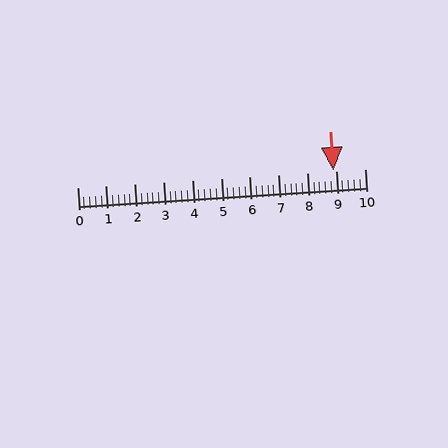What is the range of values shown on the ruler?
The ruler shows values from 0 to 10.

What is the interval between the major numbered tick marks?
The major tick marks are spaced 1 units apart.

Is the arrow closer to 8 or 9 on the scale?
The arrow is closer to 9.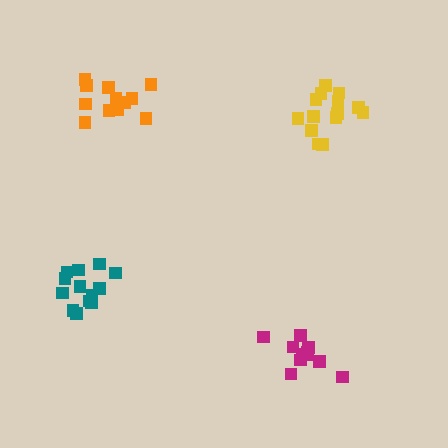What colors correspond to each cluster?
The clusters are colored: yellow, teal, magenta, orange.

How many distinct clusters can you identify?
There are 4 distinct clusters.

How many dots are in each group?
Group 1: 14 dots, Group 2: 13 dots, Group 3: 11 dots, Group 4: 12 dots (50 total).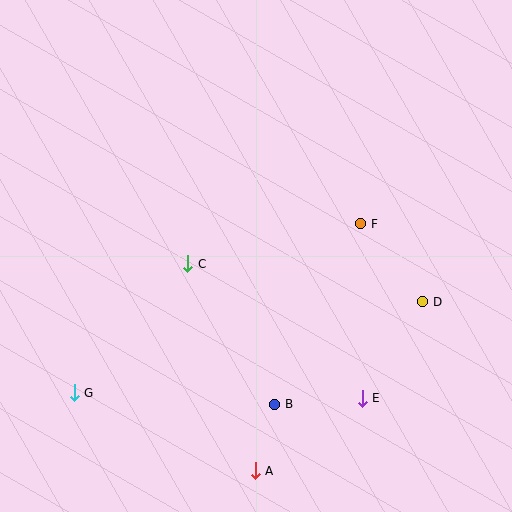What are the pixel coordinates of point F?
Point F is at (361, 224).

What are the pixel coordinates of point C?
Point C is at (188, 264).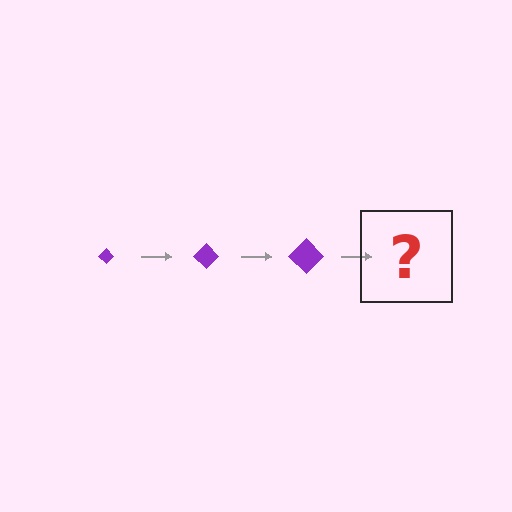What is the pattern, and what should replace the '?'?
The pattern is that the diamond gets progressively larger each step. The '?' should be a purple diamond, larger than the previous one.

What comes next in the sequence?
The next element should be a purple diamond, larger than the previous one.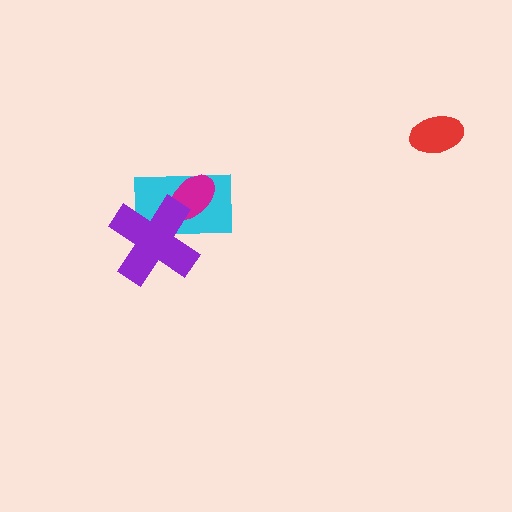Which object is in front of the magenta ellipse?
The purple cross is in front of the magenta ellipse.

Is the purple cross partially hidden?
No, no other shape covers it.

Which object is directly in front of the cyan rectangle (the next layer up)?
The magenta ellipse is directly in front of the cyan rectangle.